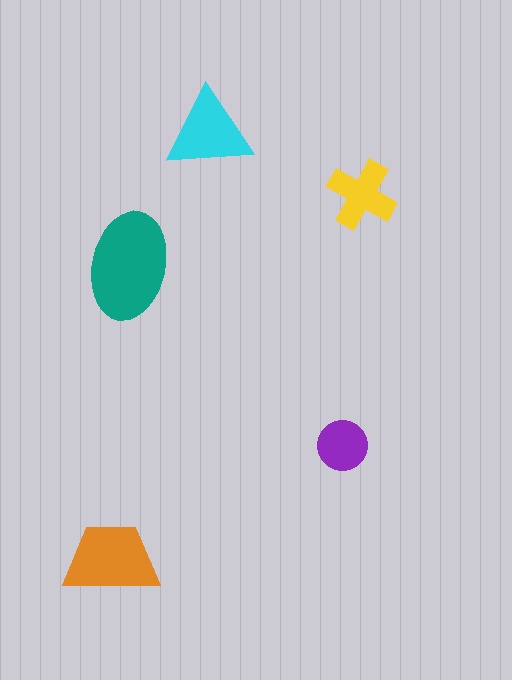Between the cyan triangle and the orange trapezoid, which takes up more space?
The orange trapezoid.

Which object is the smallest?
The purple circle.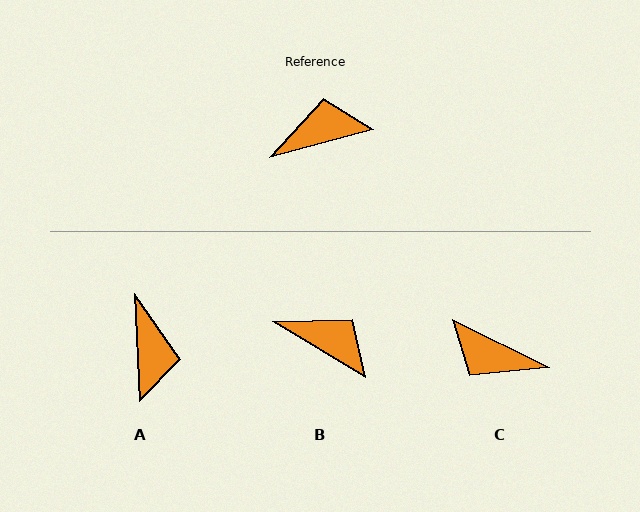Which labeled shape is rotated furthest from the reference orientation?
C, about 138 degrees away.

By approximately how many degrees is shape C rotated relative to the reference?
Approximately 138 degrees counter-clockwise.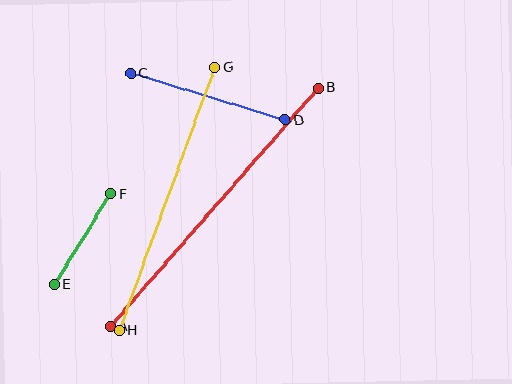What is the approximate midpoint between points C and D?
The midpoint is at approximately (208, 97) pixels.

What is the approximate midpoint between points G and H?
The midpoint is at approximately (167, 199) pixels.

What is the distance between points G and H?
The distance is approximately 280 pixels.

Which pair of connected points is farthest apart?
Points A and B are farthest apart.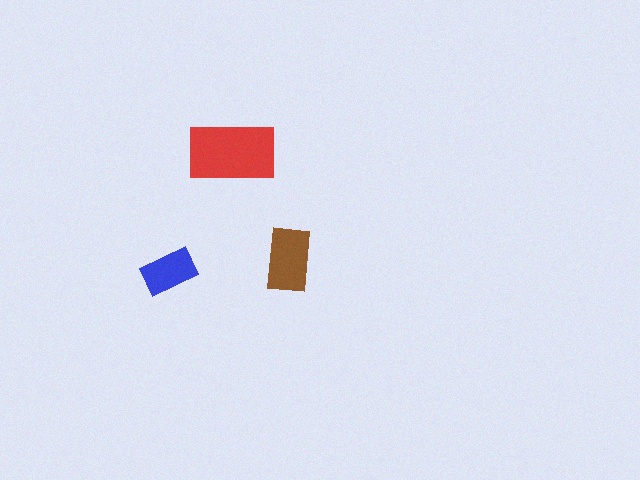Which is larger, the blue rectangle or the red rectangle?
The red one.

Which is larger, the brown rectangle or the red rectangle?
The red one.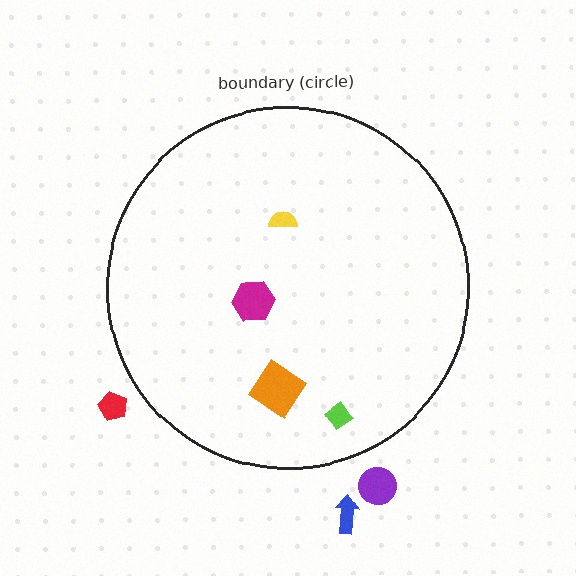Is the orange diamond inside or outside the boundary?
Inside.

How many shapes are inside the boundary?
4 inside, 3 outside.